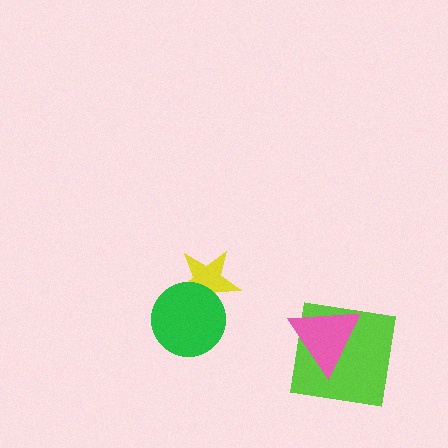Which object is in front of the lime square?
The pink triangle is in front of the lime square.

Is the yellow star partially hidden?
Yes, it is partially covered by another shape.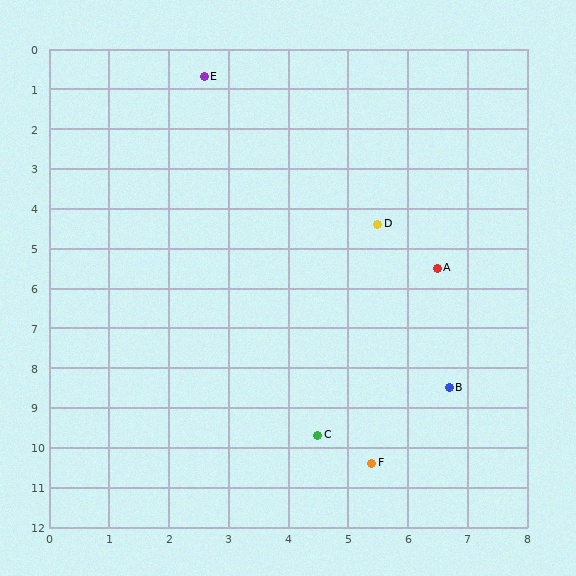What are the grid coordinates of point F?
Point F is at approximately (5.4, 10.4).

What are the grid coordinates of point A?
Point A is at approximately (6.5, 5.5).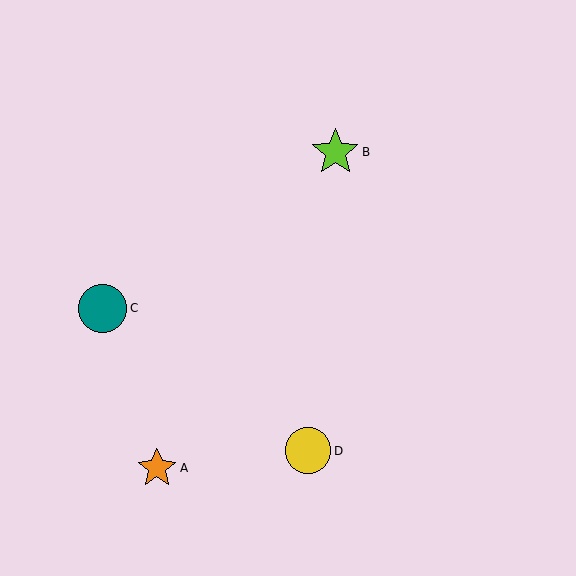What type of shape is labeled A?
Shape A is an orange star.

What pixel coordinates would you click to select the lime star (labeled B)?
Click at (335, 152) to select the lime star B.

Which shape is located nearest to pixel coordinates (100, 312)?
The teal circle (labeled C) at (103, 308) is nearest to that location.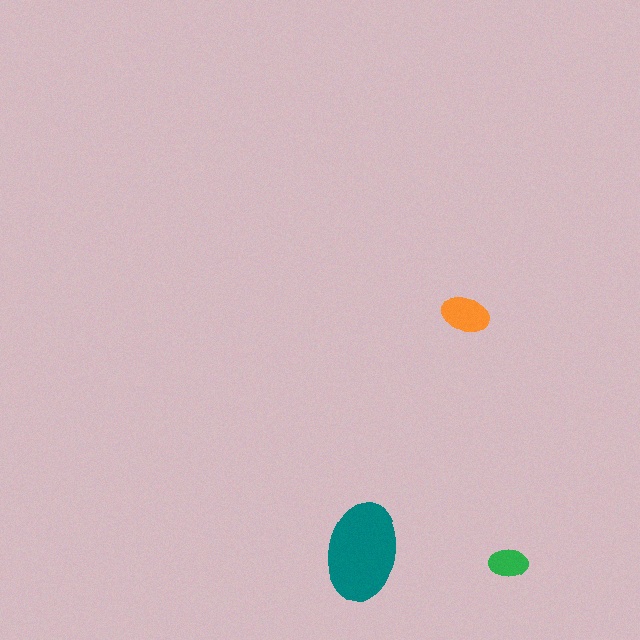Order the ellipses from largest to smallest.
the teal one, the orange one, the green one.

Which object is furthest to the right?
The green ellipse is rightmost.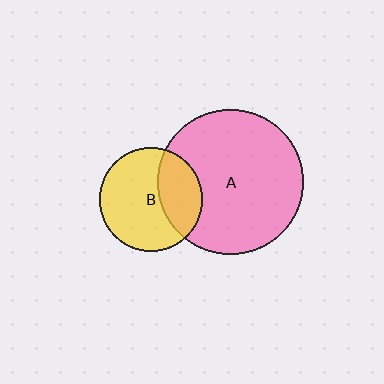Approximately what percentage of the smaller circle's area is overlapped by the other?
Approximately 30%.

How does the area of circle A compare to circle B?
Approximately 2.0 times.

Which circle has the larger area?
Circle A (pink).